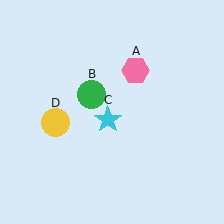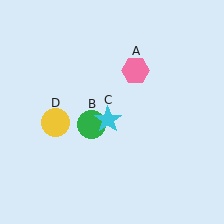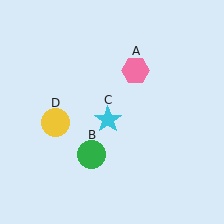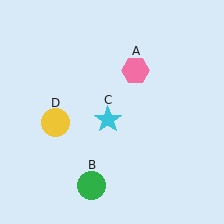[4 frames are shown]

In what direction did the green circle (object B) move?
The green circle (object B) moved down.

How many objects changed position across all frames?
1 object changed position: green circle (object B).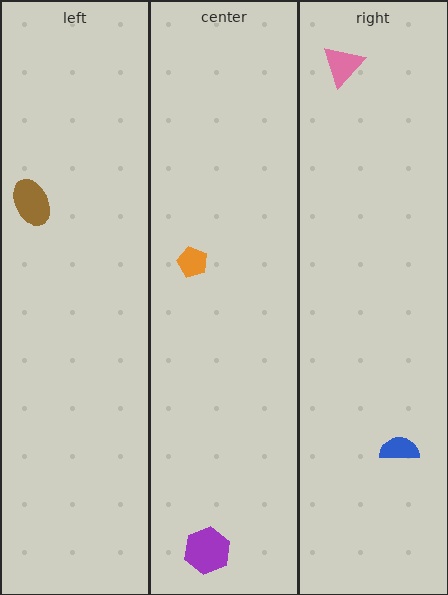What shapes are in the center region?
The purple hexagon, the orange pentagon.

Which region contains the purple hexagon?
The center region.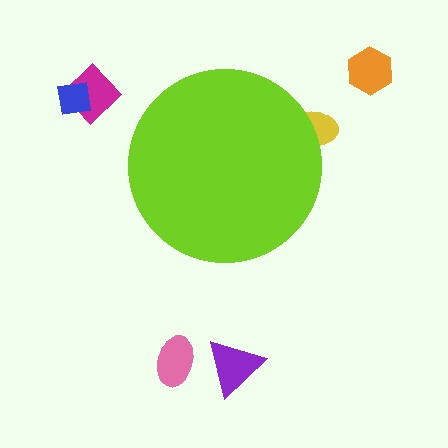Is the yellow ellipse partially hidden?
Yes, the yellow ellipse is partially hidden behind the lime circle.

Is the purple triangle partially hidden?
No, the purple triangle is fully visible.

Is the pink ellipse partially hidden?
No, the pink ellipse is fully visible.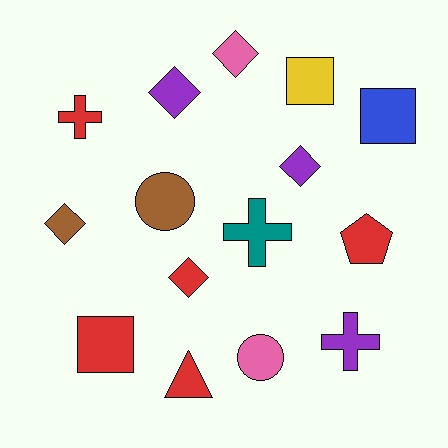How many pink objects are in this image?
There are 2 pink objects.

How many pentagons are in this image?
There is 1 pentagon.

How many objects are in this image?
There are 15 objects.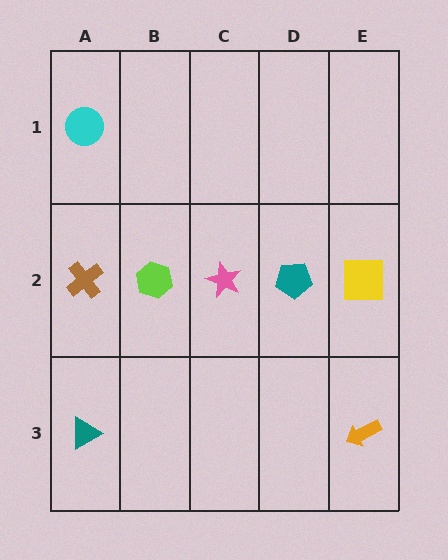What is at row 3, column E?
An orange arrow.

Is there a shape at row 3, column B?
No, that cell is empty.